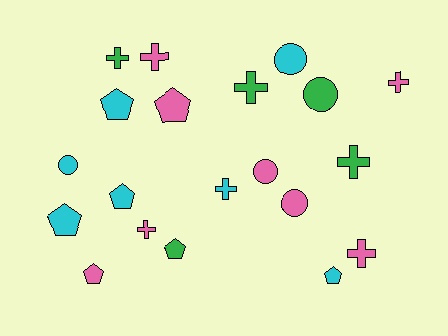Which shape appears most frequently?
Cross, with 8 objects.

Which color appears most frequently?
Pink, with 8 objects.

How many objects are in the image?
There are 20 objects.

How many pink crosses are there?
There are 4 pink crosses.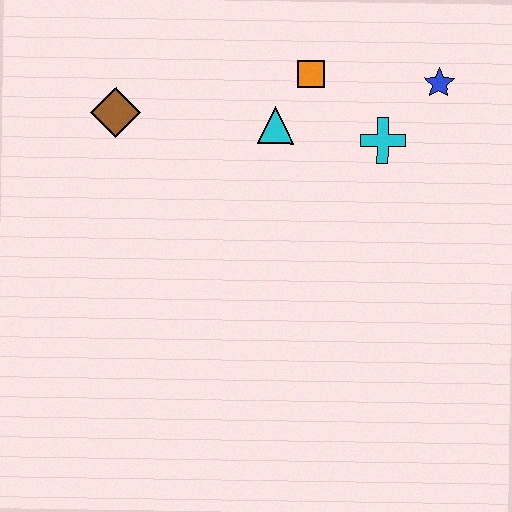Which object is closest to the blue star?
The cyan cross is closest to the blue star.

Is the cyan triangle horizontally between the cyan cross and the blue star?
No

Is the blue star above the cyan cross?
Yes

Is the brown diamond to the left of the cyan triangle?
Yes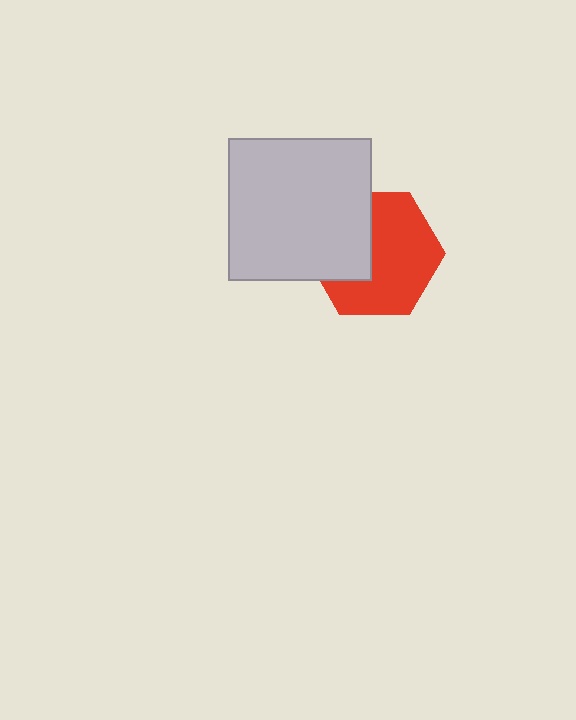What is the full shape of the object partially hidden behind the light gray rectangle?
The partially hidden object is a red hexagon.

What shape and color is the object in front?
The object in front is a light gray rectangle.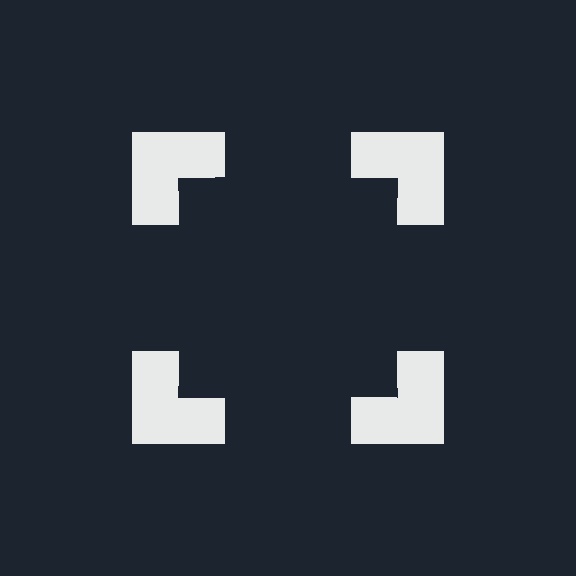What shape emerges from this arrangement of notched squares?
An illusory square — its edges are inferred from the aligned wedge cuts in the notched squares, not physically drawn.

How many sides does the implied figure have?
4 sides.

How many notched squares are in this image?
There are 4 — one at each vertex of the illusory square.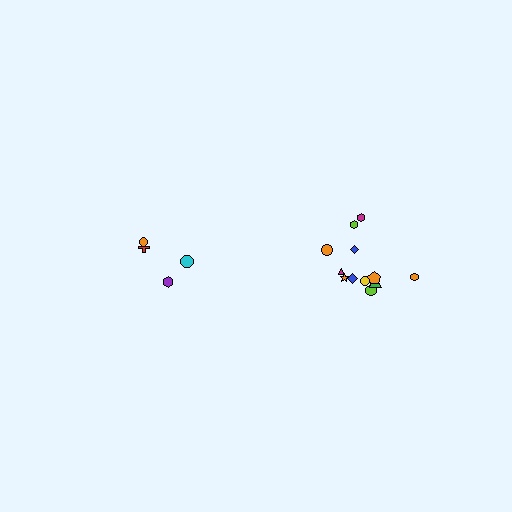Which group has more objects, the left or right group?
The right group.